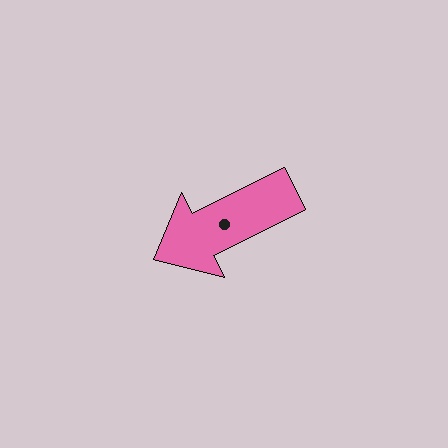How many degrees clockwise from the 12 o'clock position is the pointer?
Approximately 243 degrees.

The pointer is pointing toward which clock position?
Roughly 8 o'clock.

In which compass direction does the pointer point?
Southwest.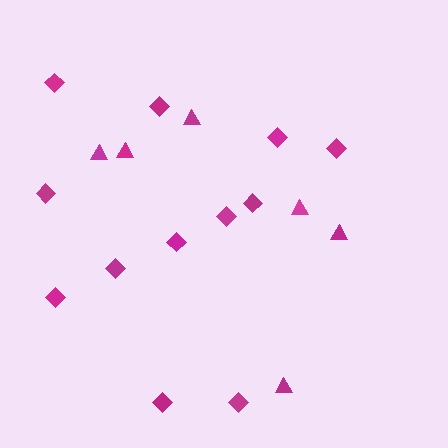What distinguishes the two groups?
There are 2 groups: one group of diamonds (12) and one group of triangles (6).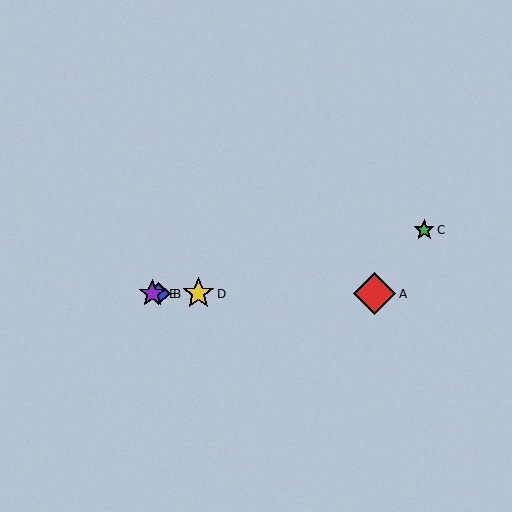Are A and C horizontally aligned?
No, A is at y≈294 and C is at y≈230.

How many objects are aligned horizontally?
4 objects (A, B, D, E) are aligned horizontally.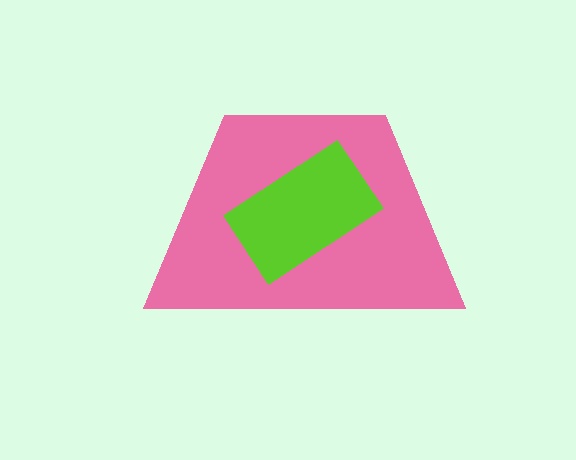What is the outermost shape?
The pink trapezoid.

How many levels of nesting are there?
2.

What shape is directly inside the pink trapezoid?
The lime rectangle.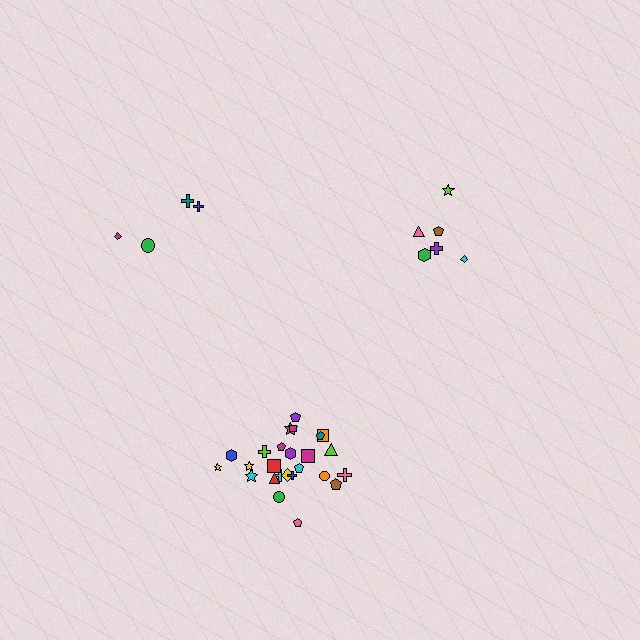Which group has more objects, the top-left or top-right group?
The top-right group.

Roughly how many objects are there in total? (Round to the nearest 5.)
Roughly 35 objects in total.